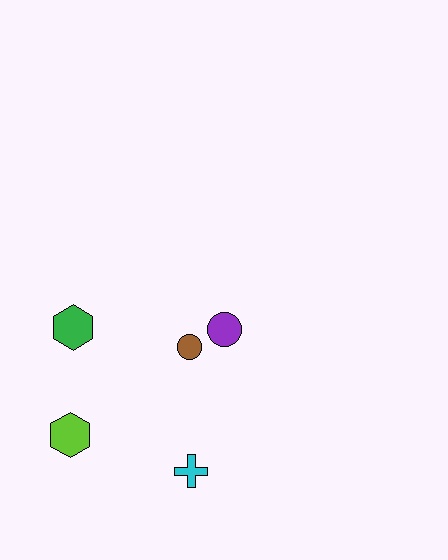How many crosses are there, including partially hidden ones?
There is 1 cross.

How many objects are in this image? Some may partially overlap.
There are 5 objects.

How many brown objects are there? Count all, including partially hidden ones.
There is 1 brown object.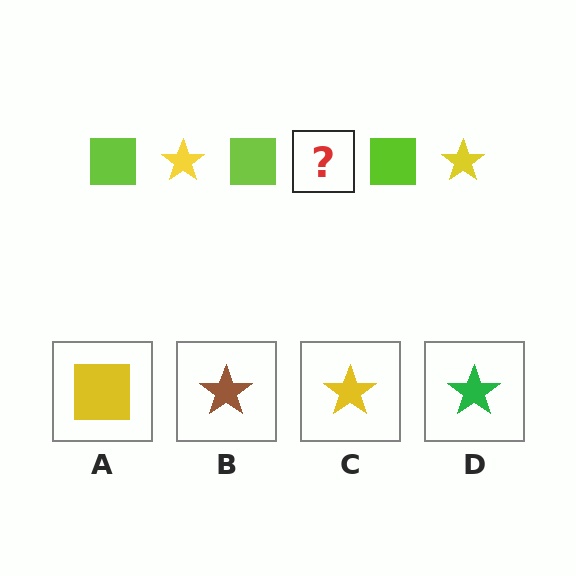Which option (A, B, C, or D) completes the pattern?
C.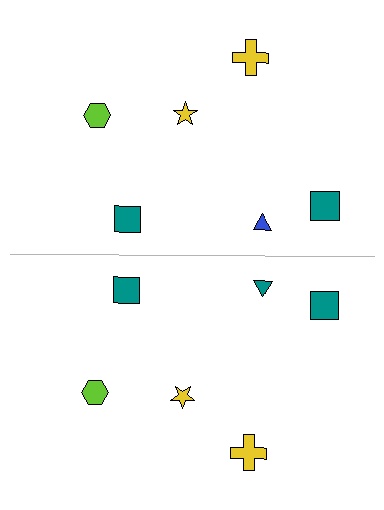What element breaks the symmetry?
The teal triangle on the bottom side breaks the symmetry — its mirror counterpart is blue.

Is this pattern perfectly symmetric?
No, the pattern is not perfectly symmetric. The teal triangle on the bottom side breaks the symmetry — its mirror counterpart is blue.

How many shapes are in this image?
There are 12 shapes in this image.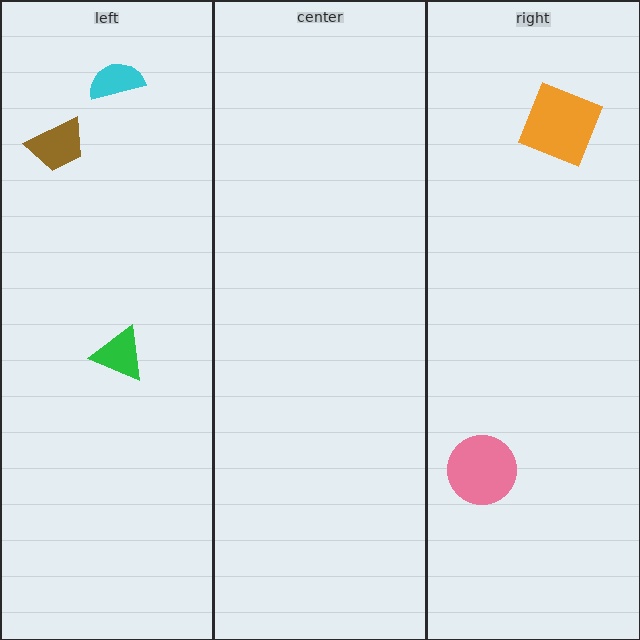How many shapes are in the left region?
3.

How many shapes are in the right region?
2.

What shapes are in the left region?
The brown trapezoid, the green triangle, the cyan semicircle.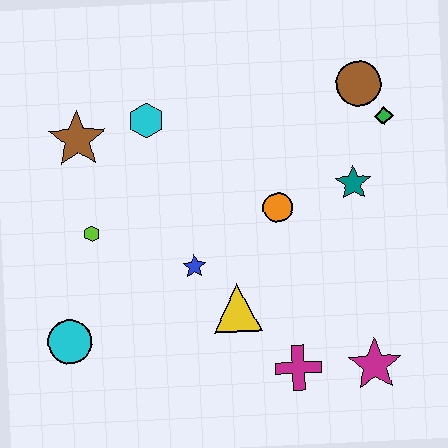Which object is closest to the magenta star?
The magenta cross is closest to the magenta star.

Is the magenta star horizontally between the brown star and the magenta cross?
No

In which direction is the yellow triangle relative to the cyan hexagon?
The yellow triangle is below the cyan hexagon.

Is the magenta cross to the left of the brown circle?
Yes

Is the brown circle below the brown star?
No